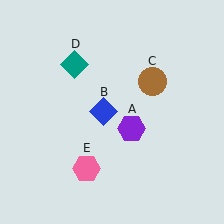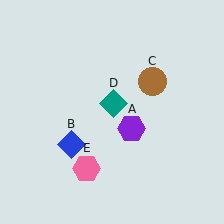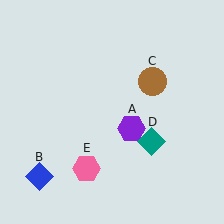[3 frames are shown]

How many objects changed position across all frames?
2 objects changed position: blue diamond (object B), teal diamond (object D).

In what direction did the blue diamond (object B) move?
The blue diamond (object B) moved down and to the left.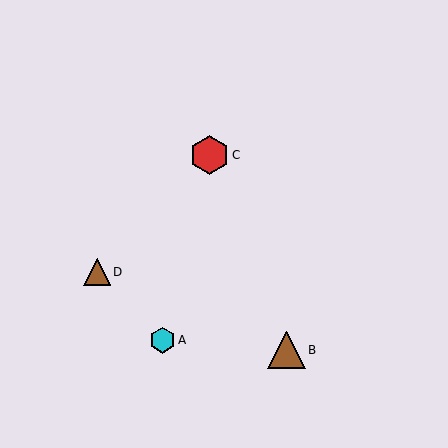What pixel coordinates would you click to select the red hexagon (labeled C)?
Click at (210, 155) to select the red hexagon C.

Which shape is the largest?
The red hexagon (labeled C) is the largest.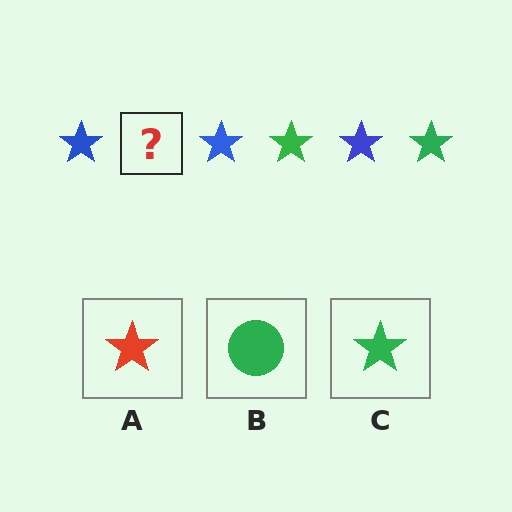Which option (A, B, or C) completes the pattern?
C.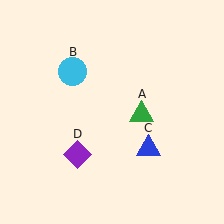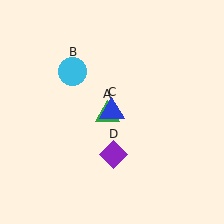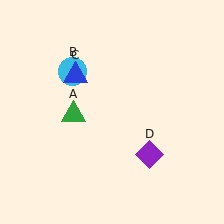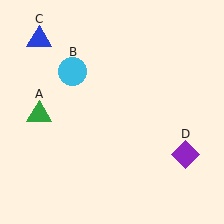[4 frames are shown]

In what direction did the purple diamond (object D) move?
The purple diamond (object D) moved right.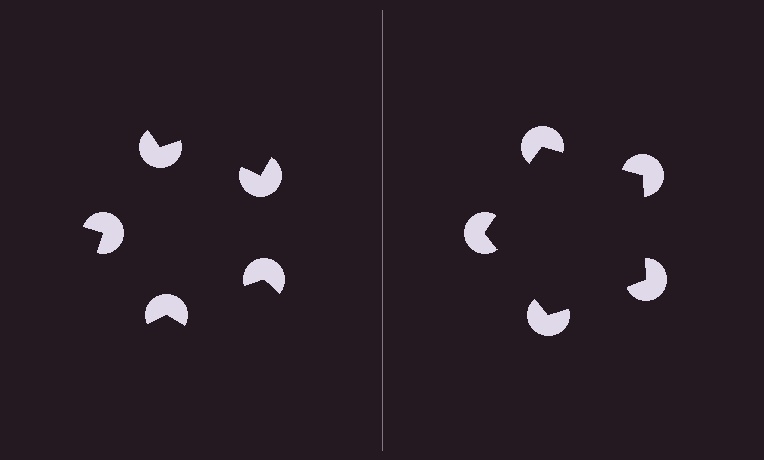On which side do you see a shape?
An illusory pentagon appears on the right side. On the left side the wedge cuts are rotated, so no coherent shape forms.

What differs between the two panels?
The pac-man discs are positioned identically on both sides; only the wedge orientations differ. On the right they align to a pentagon; on the left they are misaligned.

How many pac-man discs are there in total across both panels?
10 — 5 on each side.